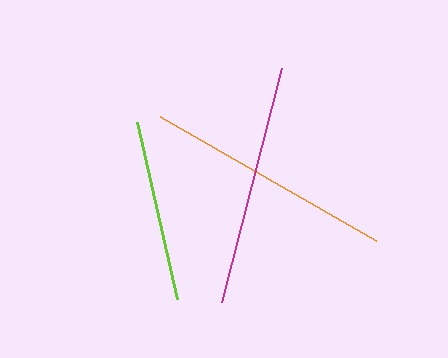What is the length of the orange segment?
The orange segment is approximately 250 pixels long.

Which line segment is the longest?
The orange line is the longest at approximately 250 pixels.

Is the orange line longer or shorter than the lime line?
The orange line is longer than the lime line.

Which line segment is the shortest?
The lime line is the shortest at approximately 182 pixels.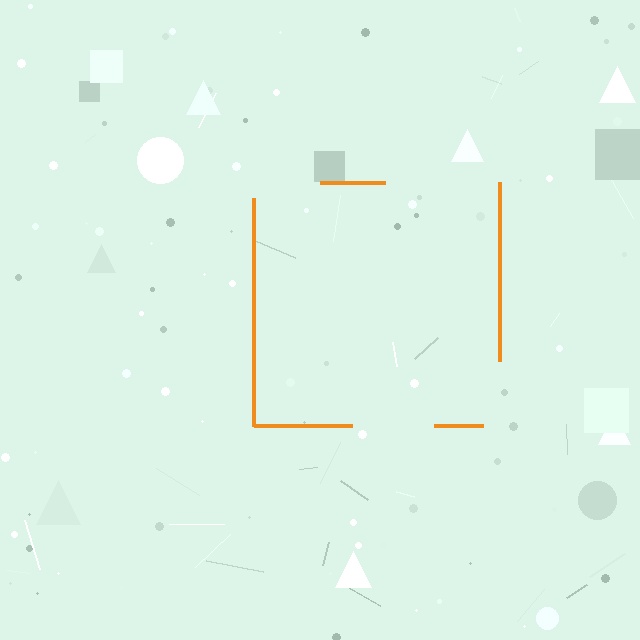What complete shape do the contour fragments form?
The contour fragments form a square.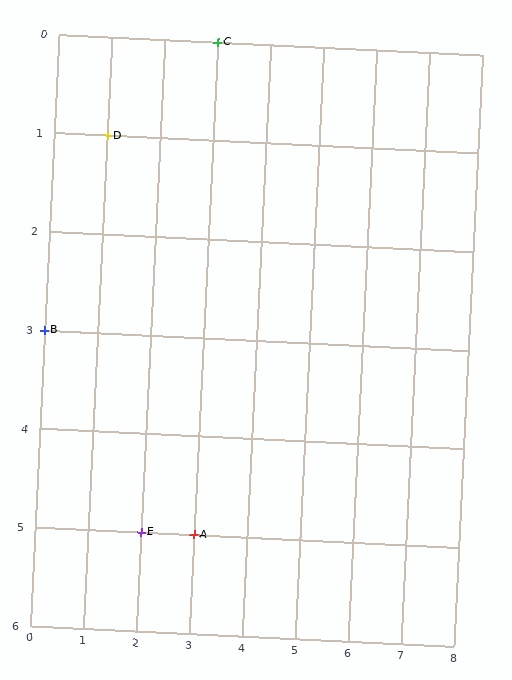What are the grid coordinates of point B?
Point B is at grid coordinates (0, 3).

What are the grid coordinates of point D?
Point D is at grid coordinates (1, 1).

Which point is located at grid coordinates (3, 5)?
Point A is at (3, 5).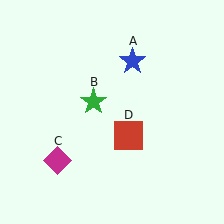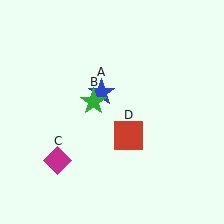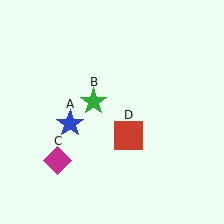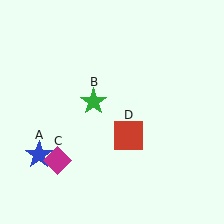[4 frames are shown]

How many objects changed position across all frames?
1 object changed position: blue star (object A).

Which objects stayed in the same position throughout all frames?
Green star (object B) and magenta diamond (object C) and red square (object D) remained stationary.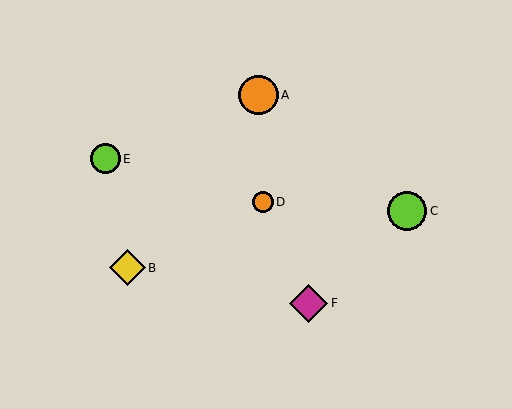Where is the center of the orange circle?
The center of the orange circle is at (263, 202).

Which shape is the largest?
The orange circle (labeled A) is the largest.